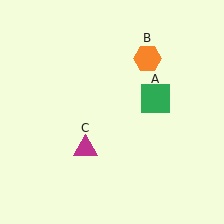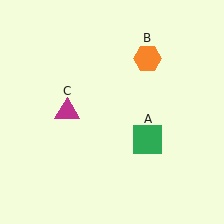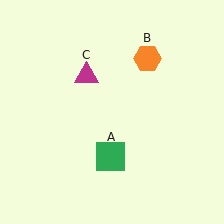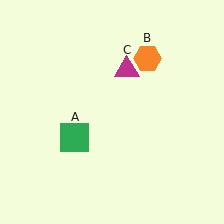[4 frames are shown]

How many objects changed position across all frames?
2 objects changed position: green square (object A), magenta triangle (object C).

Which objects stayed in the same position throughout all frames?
Orange hexagon (object B) remained stationary.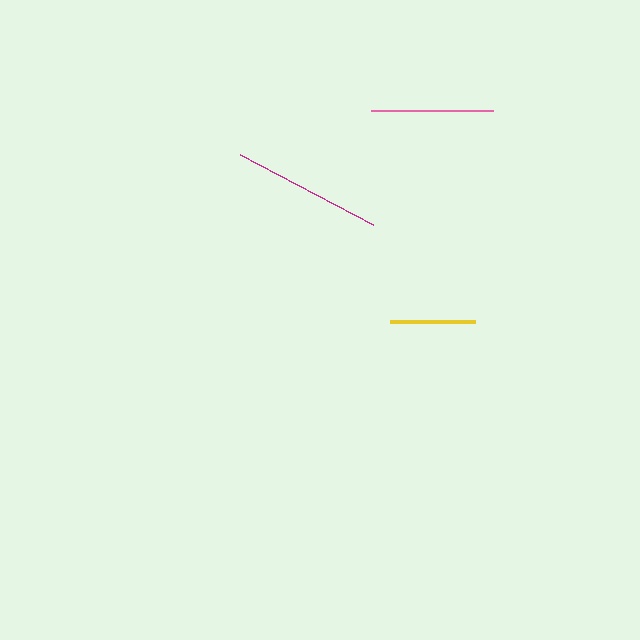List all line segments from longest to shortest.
From longest to shortest: magenta, pink, yellow.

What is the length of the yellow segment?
The yellow segment is approximately 85 pixels long.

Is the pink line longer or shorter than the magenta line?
The magenta line is longer than the pink line.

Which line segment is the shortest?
The yellow line is the shortest at approximately 85 pixels.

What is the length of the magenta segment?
The magenta segment is approximately 150 pixels long.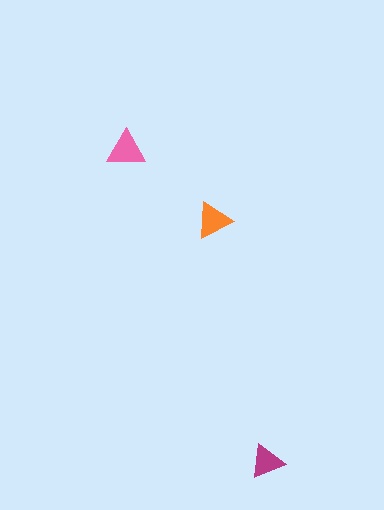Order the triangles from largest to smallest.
the pink one, the orange one, the magenta one.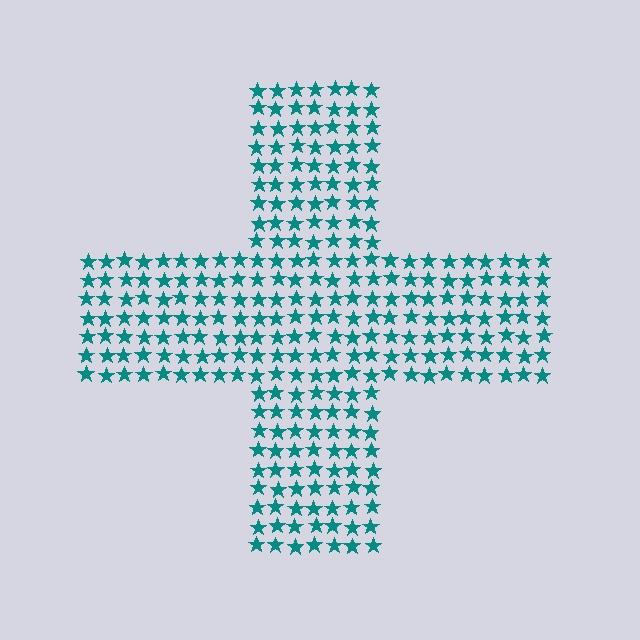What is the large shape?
The large shape is a cross.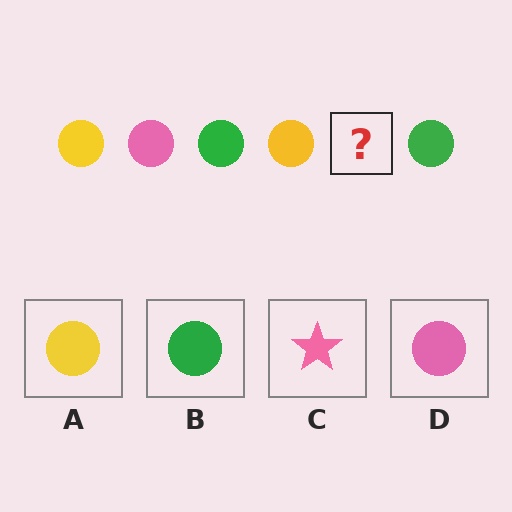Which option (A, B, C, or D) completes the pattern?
D.